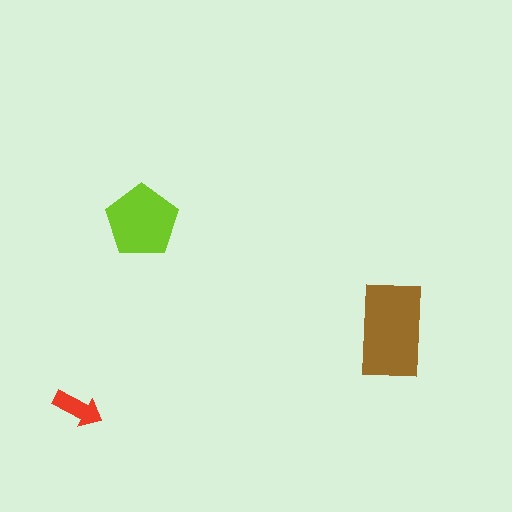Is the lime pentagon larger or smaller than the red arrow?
Larger.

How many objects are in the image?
There are 3 objects in the image.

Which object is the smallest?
The red arrow.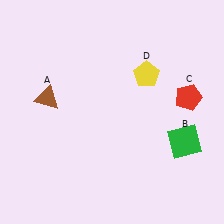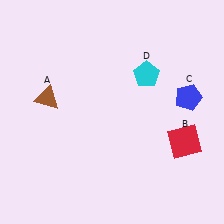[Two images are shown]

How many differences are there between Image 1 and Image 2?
There are 3 differences between the two images.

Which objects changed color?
B changed from green to red. C changed from red to blue. D changed from yellow to cyan.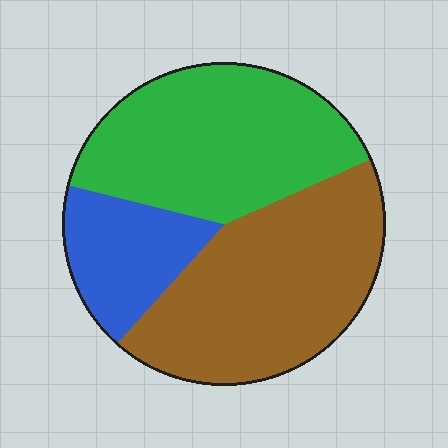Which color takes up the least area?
Blue, at roughly 15%.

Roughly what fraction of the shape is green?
Green covers 40% of the shape.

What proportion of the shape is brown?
Brown takes up about two fifths (2/5) of the shape.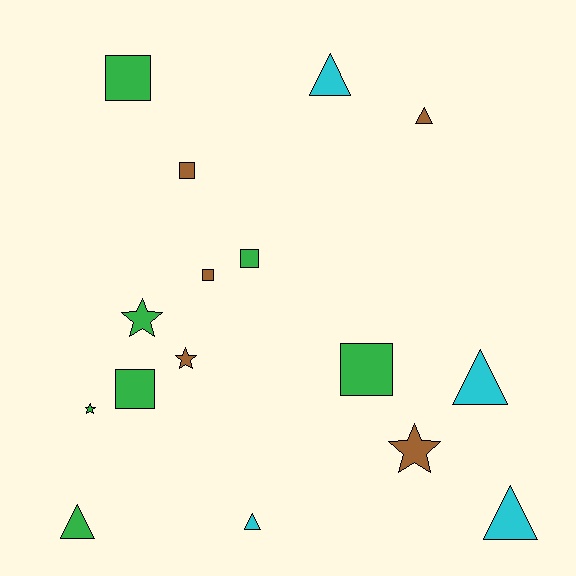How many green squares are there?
There are 4 green squares.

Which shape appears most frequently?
Triangle, with 6 objects.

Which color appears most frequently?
Green, with 7 objects.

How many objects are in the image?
There are 16 objects.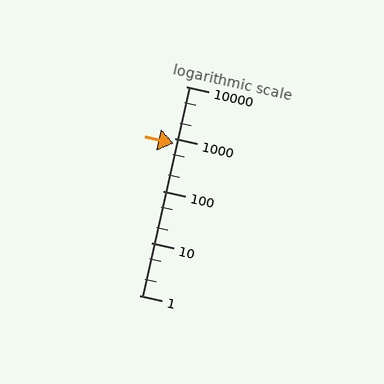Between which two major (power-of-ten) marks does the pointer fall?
The pointer is between 100 and 1000.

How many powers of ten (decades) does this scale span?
The scale spans 4 decades, from 1 to 10000.